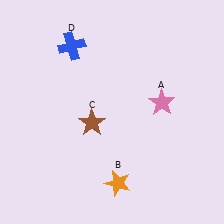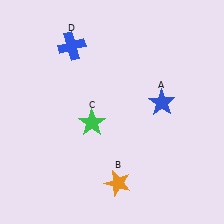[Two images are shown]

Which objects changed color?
A changed from pink to blue. C changed from brown to green.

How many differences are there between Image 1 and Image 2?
There are 2 differences between the two images.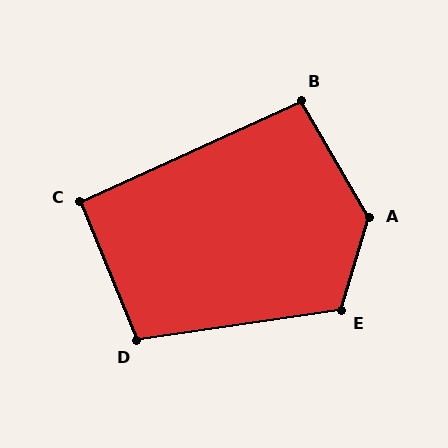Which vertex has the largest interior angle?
A, at approximately 133 degrees.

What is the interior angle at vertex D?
Approximately 104 degrees (obtuse).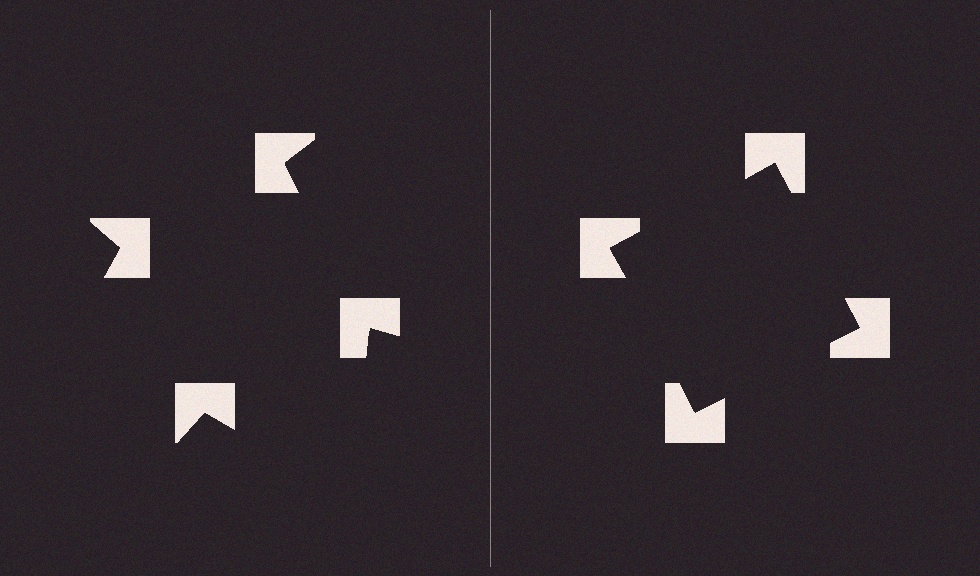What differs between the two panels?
The notched squares are positioned identically on both sides; only the wedge orientations differ. On the right they align to a square; on the left they are misaligned.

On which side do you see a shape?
An illusory square appears on the right side. On the left side the wedge cuts are rotated, so no coherent shape forms.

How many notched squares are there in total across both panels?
8 — 4 on each side.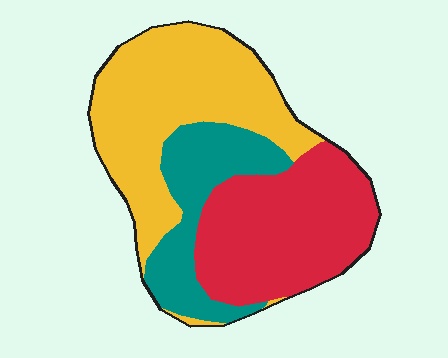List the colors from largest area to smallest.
From largest to smallest: yellow, red, teal.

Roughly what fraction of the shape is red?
Red covers about 35% of the shape.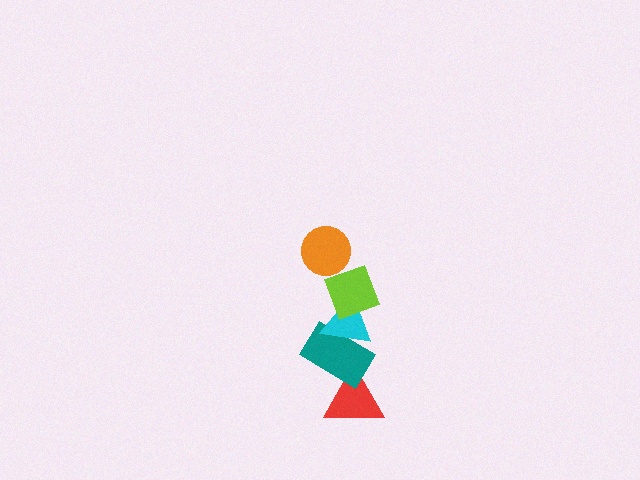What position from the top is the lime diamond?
The lime diamond is 2nd from the top.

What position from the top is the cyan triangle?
The cyan triangle is 3rd from the top.